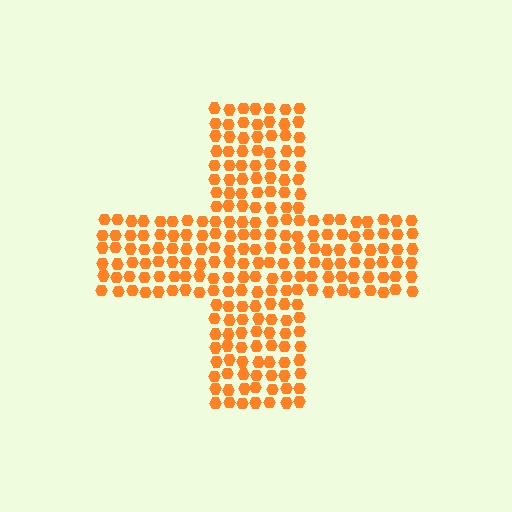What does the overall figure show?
The overall figure shows a cross.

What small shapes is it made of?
It is made of small hexagons.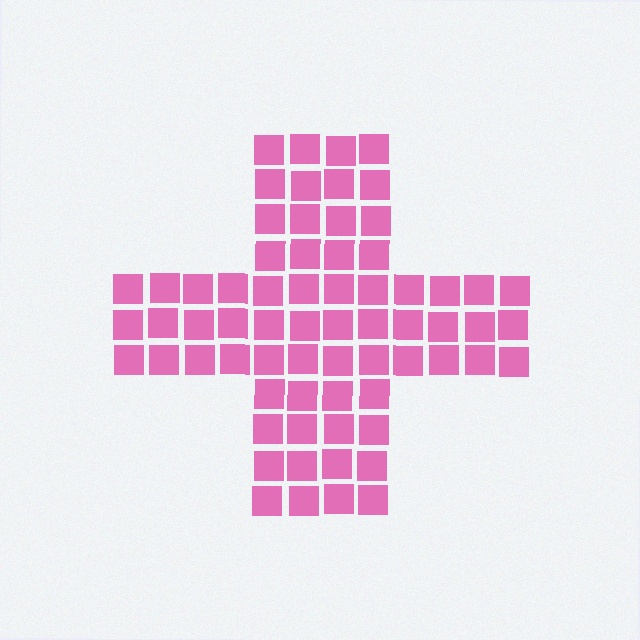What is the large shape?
The large shape is a cross.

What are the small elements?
The small elements are squares.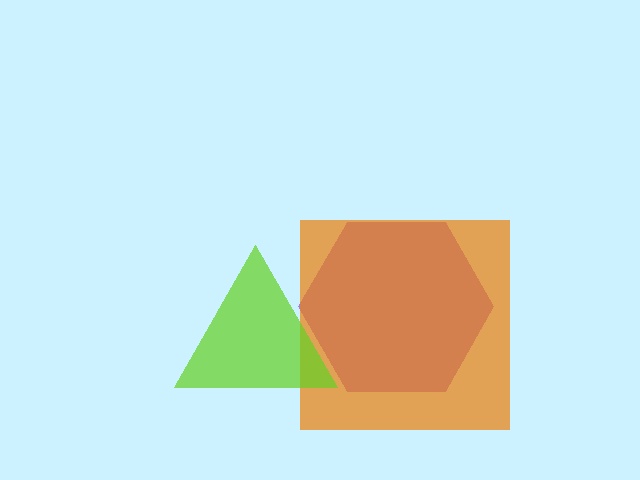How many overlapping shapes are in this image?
There are 3 overlapping shapes in the image.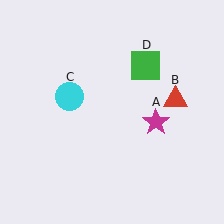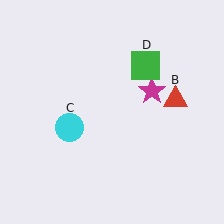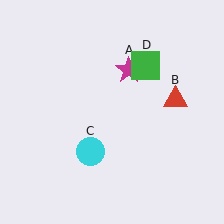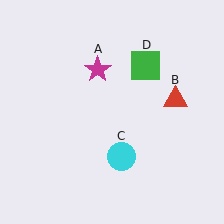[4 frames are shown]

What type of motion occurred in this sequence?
The magenta star (object A), cyan circle (object C) rotated counterclockwise around the center of the scene.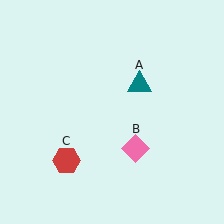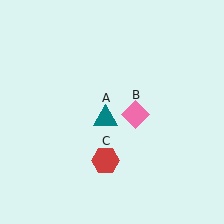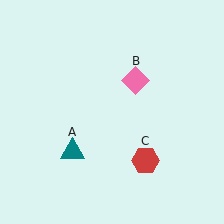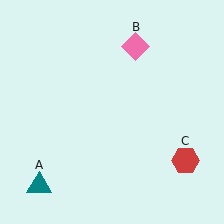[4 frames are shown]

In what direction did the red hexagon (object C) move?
The red hexagon (object C) moved right.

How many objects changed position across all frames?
3 objects changed position: teal triangle (object A), pink diamond (object B), red hexagon (object C).